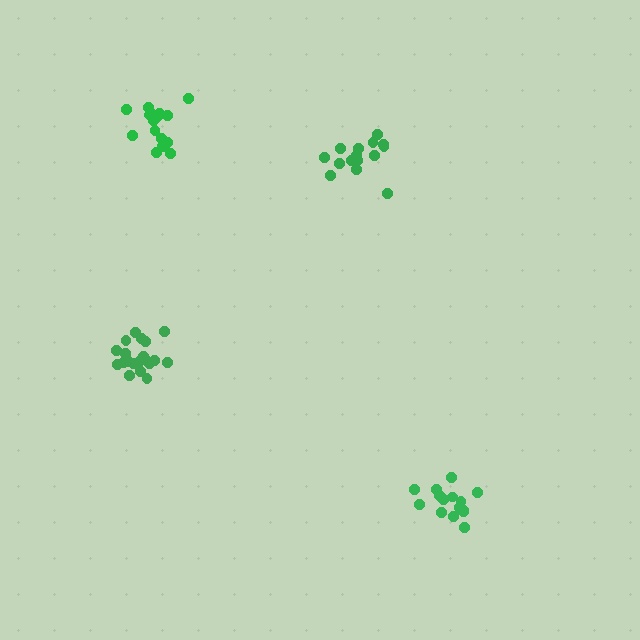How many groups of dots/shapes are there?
There are 4 groups.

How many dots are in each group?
Group 1: 15 dots, Group 2: 20 dots, Group 3: 15 dots, Group 4: 17 dots (67 total).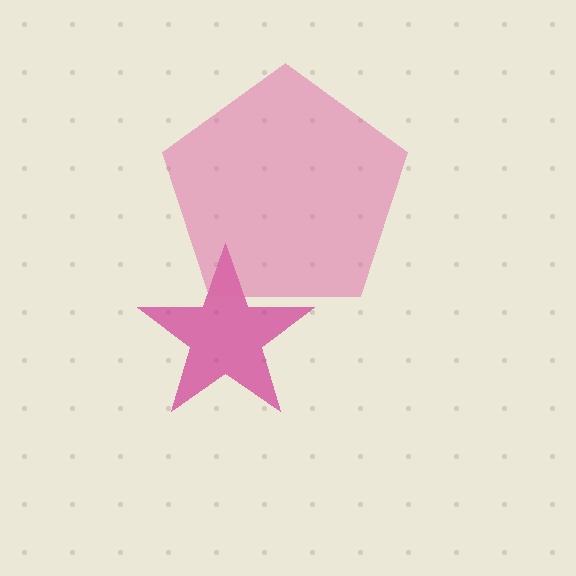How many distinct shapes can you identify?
There are 2 distinct shapes: a magenta star, a pink pentagon.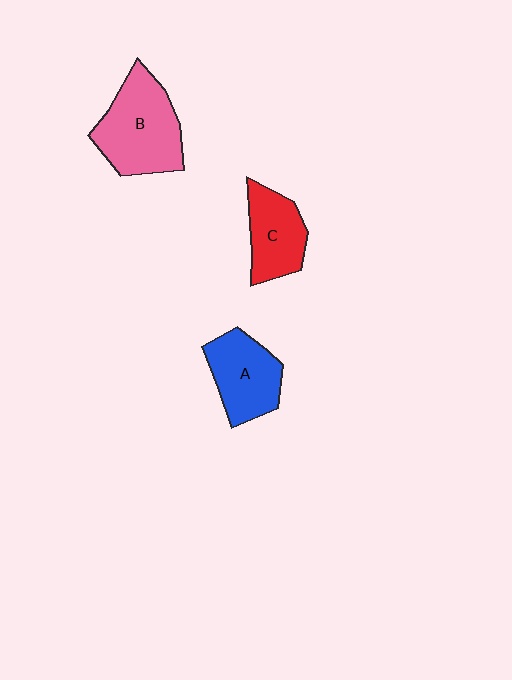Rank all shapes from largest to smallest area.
From largest to smallest: B (pink), A (blue), C (red).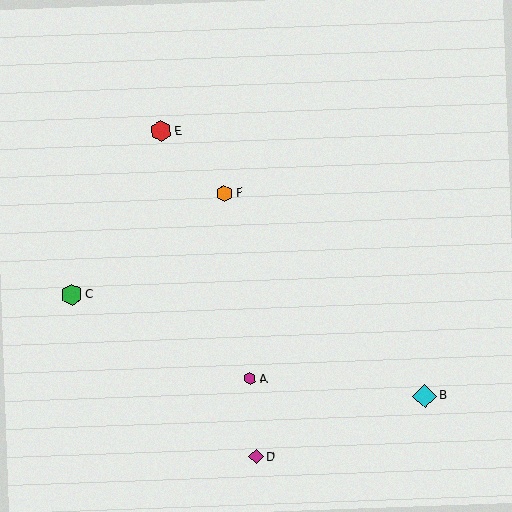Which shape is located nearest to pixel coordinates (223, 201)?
The orange hexagon (labeled F) at (224, 193) is nearest to that location.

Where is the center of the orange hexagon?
The center of the orange hexagon is at (224, 193).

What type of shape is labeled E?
Shape E is a red hexagon.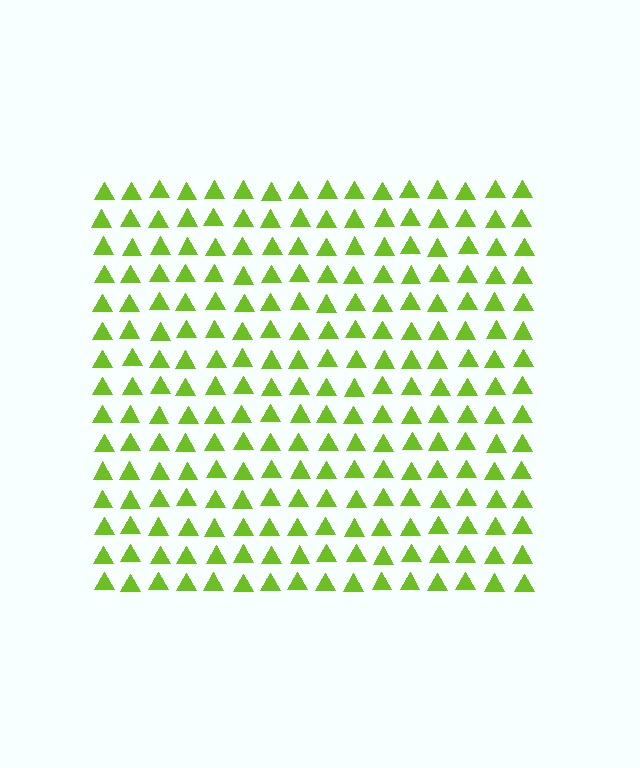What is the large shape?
The large shape is a square.